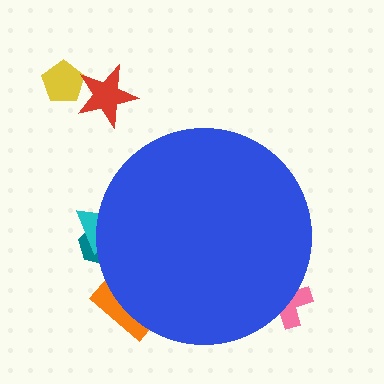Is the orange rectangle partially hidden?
Yes, the orange rectangle is partially hidden behind the blue circle.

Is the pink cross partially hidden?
Yes, the pink cross is partially hidden behind the blue circle.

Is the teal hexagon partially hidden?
Yes, the teal hexagon is partially hidden behind the blue circle.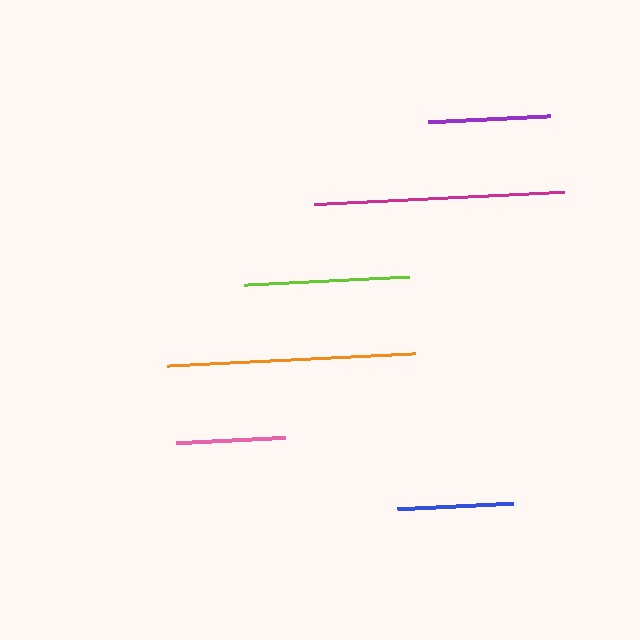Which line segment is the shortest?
The pink line is the shortest at approximately 108 pixels.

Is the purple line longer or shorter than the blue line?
The purple line is longer than the blue line.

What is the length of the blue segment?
The blue segment is approximately 116 pixels long.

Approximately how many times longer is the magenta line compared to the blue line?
The magenta line is approximately 2.2 times the length of the blue line.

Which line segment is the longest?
The magenta line is the longest at approximately 250 pixels.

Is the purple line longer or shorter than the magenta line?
The magenta line is longer than the purple line.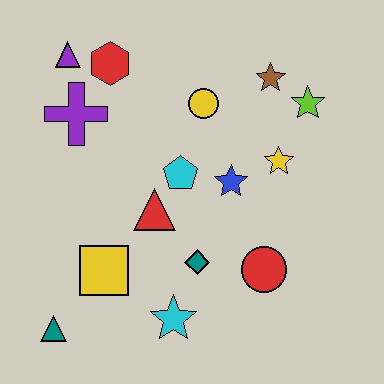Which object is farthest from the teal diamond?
The purple triangle is farthest from the teal diamond.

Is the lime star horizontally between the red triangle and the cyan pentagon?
No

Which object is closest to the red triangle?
The cyan pentagon is closest to the red triangle.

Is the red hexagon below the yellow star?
No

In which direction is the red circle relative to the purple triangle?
The red circle is below the purple triangle.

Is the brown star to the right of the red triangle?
Yes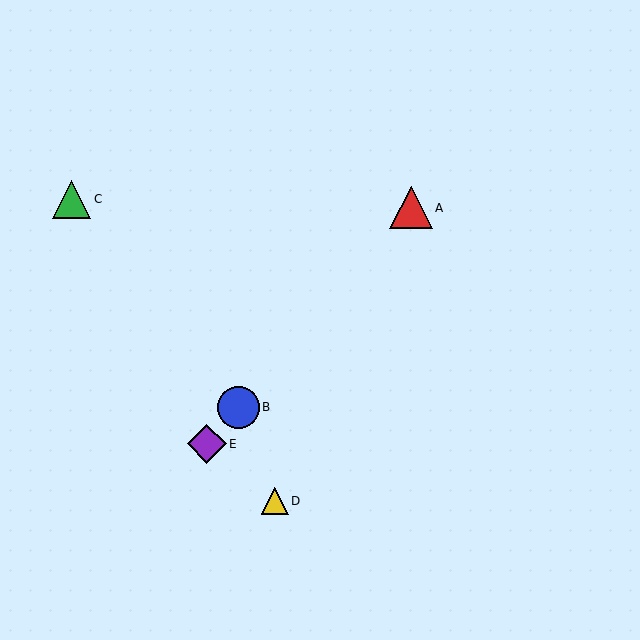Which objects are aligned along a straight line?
Objects A, B, E are aligned along a straight line.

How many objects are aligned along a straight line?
3 objects (A, B, E) are aligned along a straight line.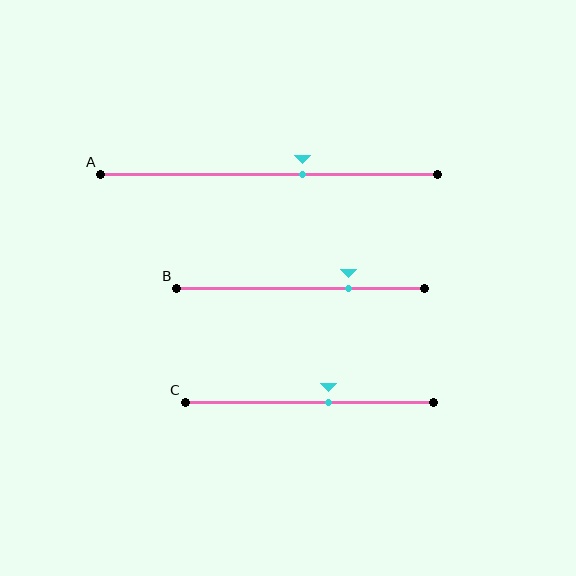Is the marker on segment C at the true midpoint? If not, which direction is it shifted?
No, the marker on segment C is shifted to the right by about 8% of the segment length.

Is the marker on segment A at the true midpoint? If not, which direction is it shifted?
No, the marker on segment A is shifted to the right by about 10% of the segment length.